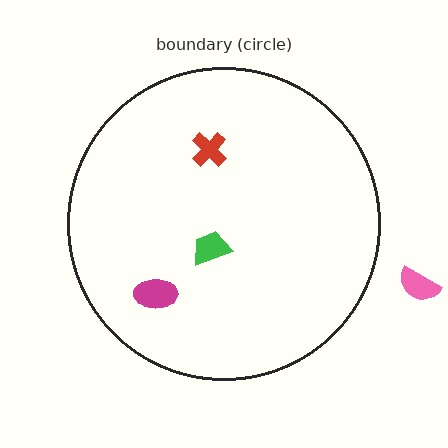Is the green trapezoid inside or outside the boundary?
Inside.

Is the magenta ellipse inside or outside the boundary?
Inside.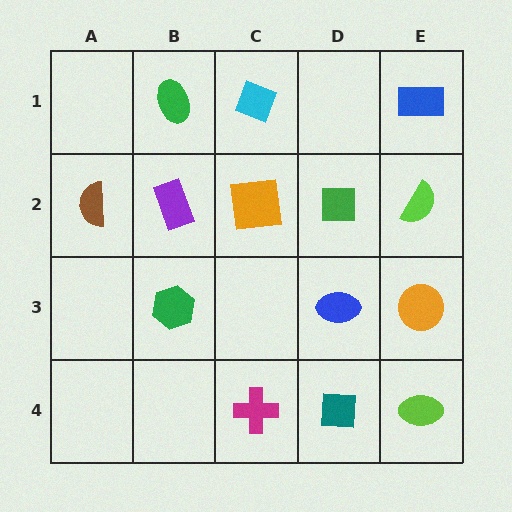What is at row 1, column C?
A cyan diamond.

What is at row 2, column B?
A purple rectangle.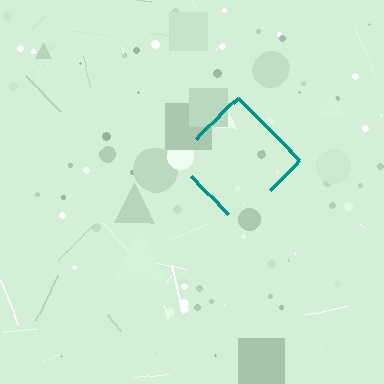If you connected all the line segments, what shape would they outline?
They would outline a diamond.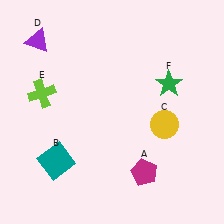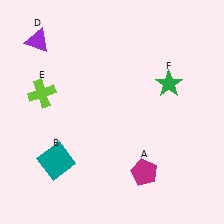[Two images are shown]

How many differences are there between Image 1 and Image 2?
There is 1 difference between the two images.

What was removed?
The yellow circle (C) was removed in Image 2.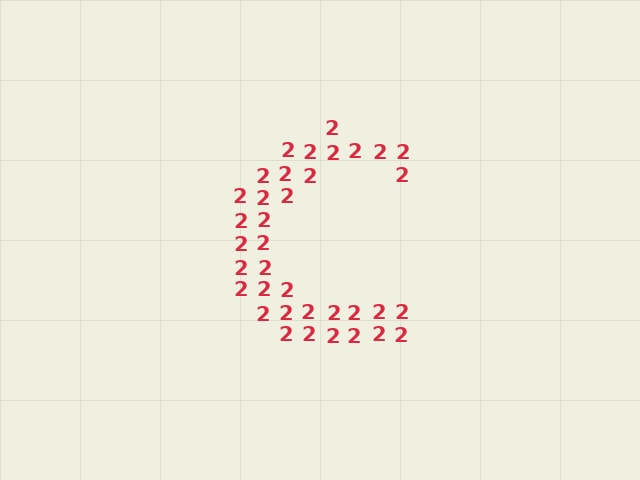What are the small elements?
The small elements are digit 2's.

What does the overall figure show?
The overall figure shows the letter C.